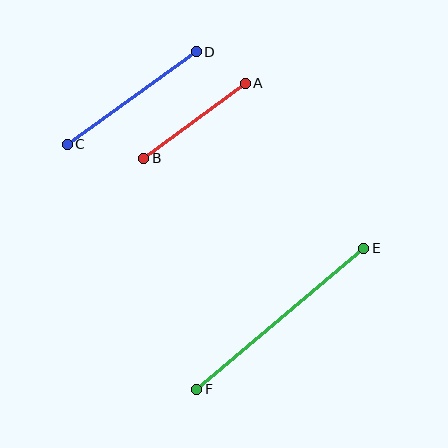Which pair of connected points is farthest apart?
Points E and F are farthest apart.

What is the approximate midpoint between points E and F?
The midpoint is at approximately (280, 319) pixels.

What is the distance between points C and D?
The distance is approximately 158 pixels.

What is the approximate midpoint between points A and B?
The midpoint is at approximately (194, 121) pixels.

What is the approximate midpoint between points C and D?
The midpoint is at approximately (132, 98) pixels.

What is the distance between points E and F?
The distance is approximately 218 pixels.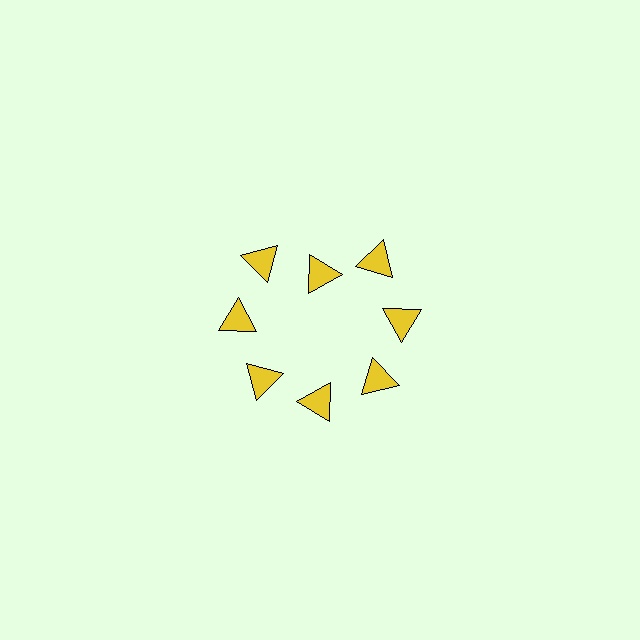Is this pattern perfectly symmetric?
No. The 8 yellow triangles are arranged in a ring, but one element near the 12 o'clock position is pulled inward toward the center, breaking the 8-fold rotational symmetry.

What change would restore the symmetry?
The symmetry would be restored by moving it outward, back onto the ring so that all 8 triangles sit at equal angles and equal distance from the center.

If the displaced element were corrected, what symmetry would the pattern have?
It would have 8-fold rotational symmetry — the pattern would map onto itself every 45 degrees.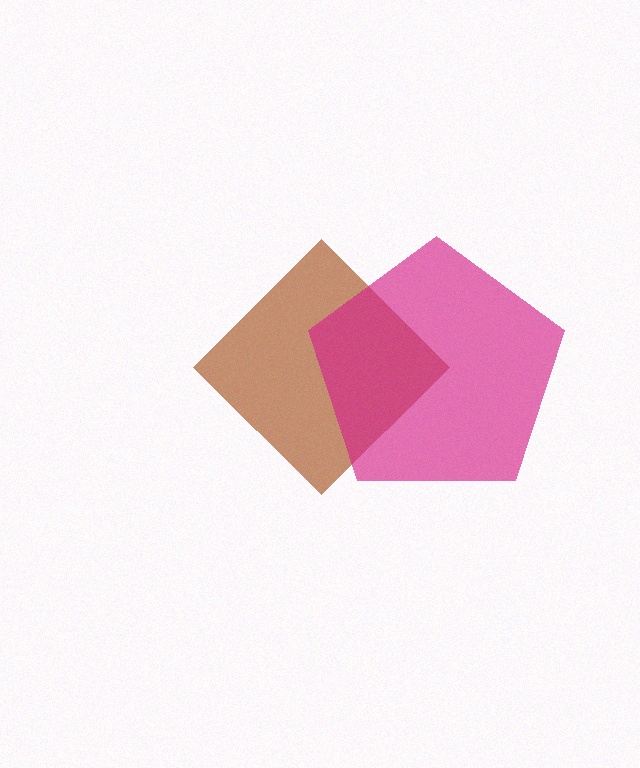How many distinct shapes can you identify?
There are 2 distinct shapes: a brown diamond, a magenta pentagon.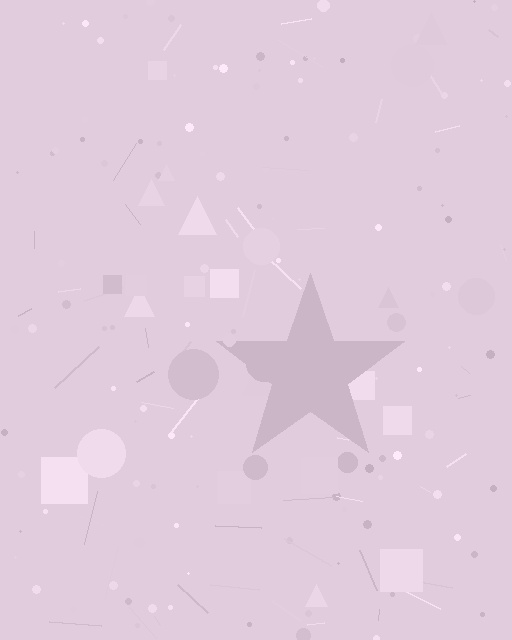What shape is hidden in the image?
A star is hidden in the image.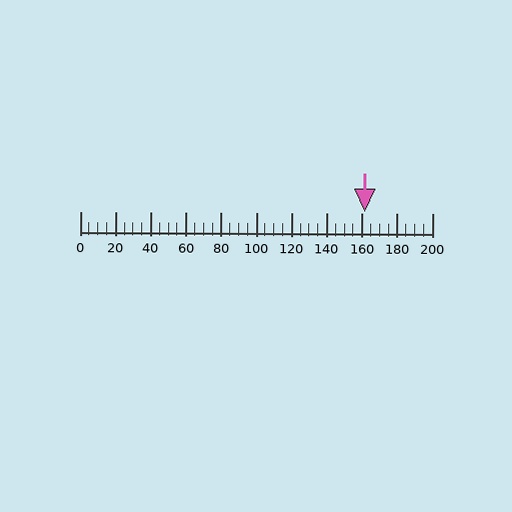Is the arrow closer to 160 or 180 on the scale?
The arrow is closer to 160.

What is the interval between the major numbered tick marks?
The major tick marks are spaced 20 units apart.